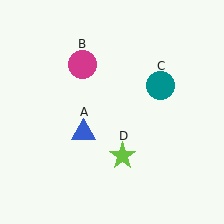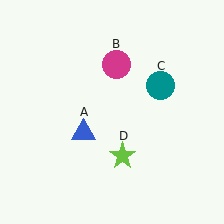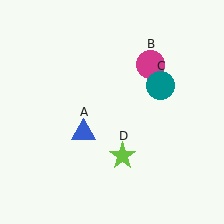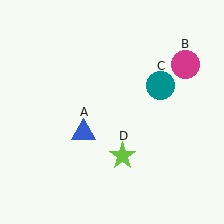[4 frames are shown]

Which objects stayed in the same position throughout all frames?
Blue triangle (object A) and teal circle (object C) and lime star (object D) remained stationary.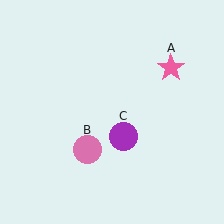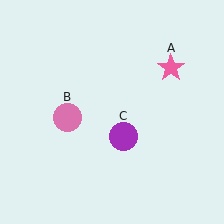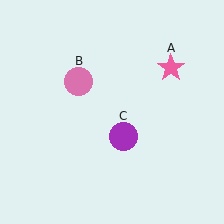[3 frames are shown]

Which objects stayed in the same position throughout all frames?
Pink star (object A) and purple circle (object C) remained stationary.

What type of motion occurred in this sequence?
The pink circle (object B) rotated clockwise around the center of the scene.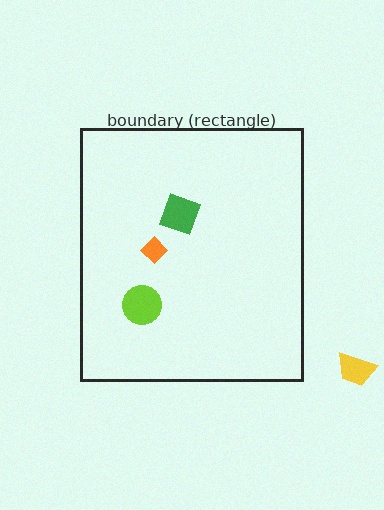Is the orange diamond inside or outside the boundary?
Inside.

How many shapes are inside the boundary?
3 inside, 1 outside.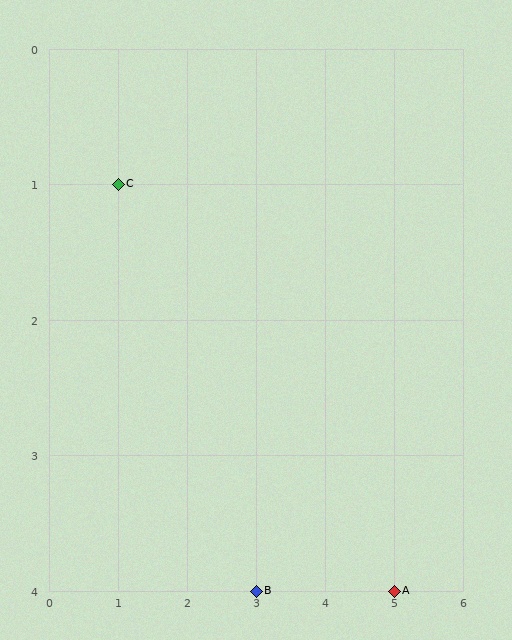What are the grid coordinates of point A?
Point A is at grid coordinates (5, 4).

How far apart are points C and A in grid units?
Points C and A are 4 columns and 3 rows apart (about 5.0 grid units diagonally).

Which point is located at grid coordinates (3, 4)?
Point B is at (3, 4).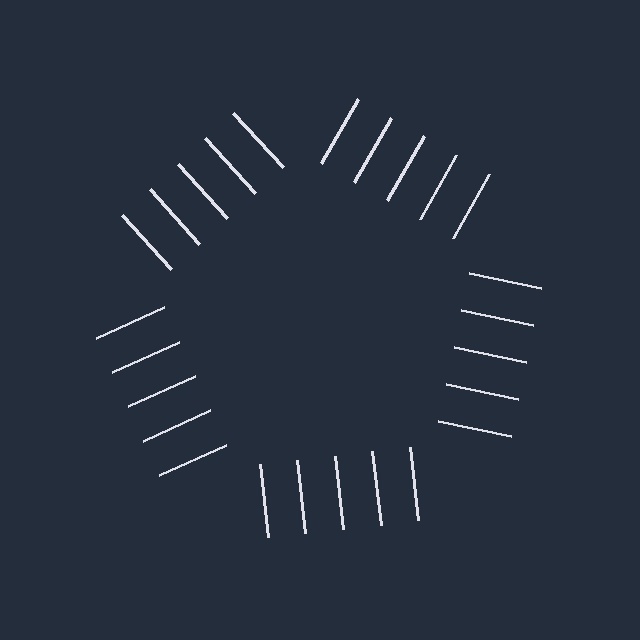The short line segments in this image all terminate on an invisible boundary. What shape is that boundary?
An illusory pentagon — the line segments terminate on its edges but no continuous stroke is drawn.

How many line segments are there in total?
25 — 5 along each of the 5 edges.